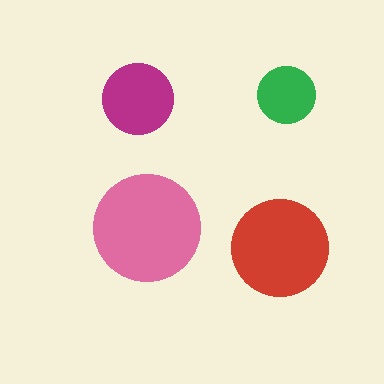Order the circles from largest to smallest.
the pink one, the red one, the magenta one, the green one.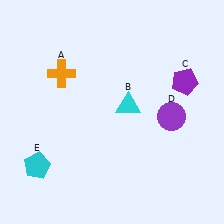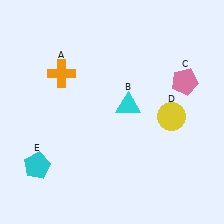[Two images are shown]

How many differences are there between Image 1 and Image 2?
There are 2 differences between the two images.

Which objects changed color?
C changed from purple to pink. D changed from purple to yellow.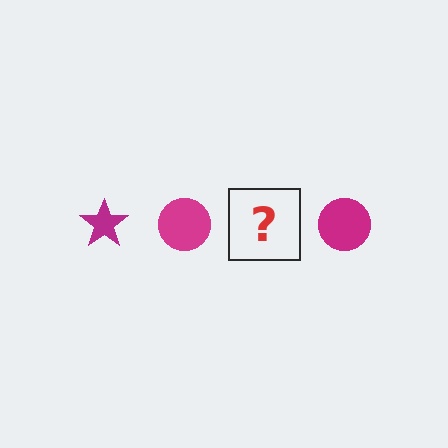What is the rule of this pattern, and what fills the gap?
The rule is that the pattern cycles through star, circle shapes in magenta. The gap should be filled with a magenta star.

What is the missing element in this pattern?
The missing element is a magenta star.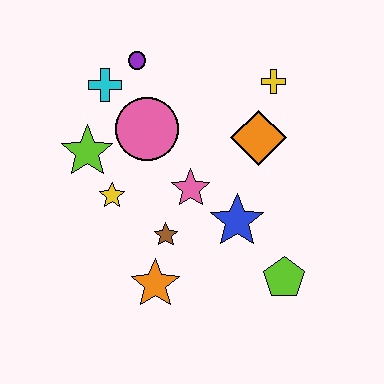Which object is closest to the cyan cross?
The purple circle is closest to the cyan cross.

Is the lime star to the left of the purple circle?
Yes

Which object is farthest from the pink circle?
The lime pentagon is farthest from the pink circle.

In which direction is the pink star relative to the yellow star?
The pink star is to the right of the yellow star.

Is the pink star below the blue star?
No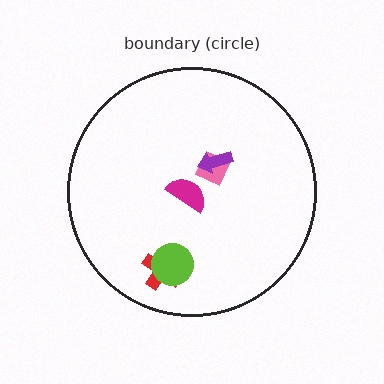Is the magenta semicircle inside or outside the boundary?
Inside.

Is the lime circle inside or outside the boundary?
Inside.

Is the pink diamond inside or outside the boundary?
Inside.